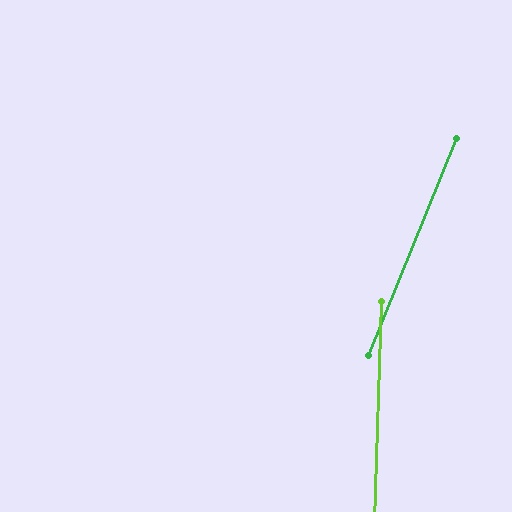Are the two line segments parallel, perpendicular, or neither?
Neither parallel nor perpendicular — they differ by about 20°.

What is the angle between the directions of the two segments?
Approximately 20 degrees.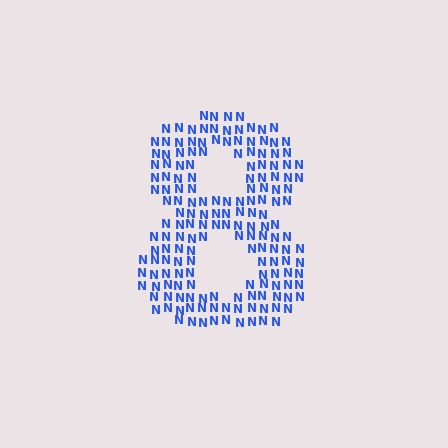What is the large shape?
The large shape is the digit 8.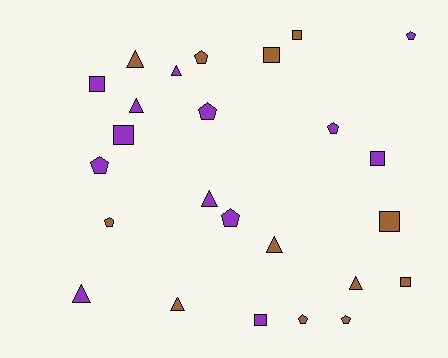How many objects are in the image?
There are 25 objects.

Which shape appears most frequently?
Pentagon, with 9 objects.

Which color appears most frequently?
Purple, with 13 objects.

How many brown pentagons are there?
There are 4 brown pentagons.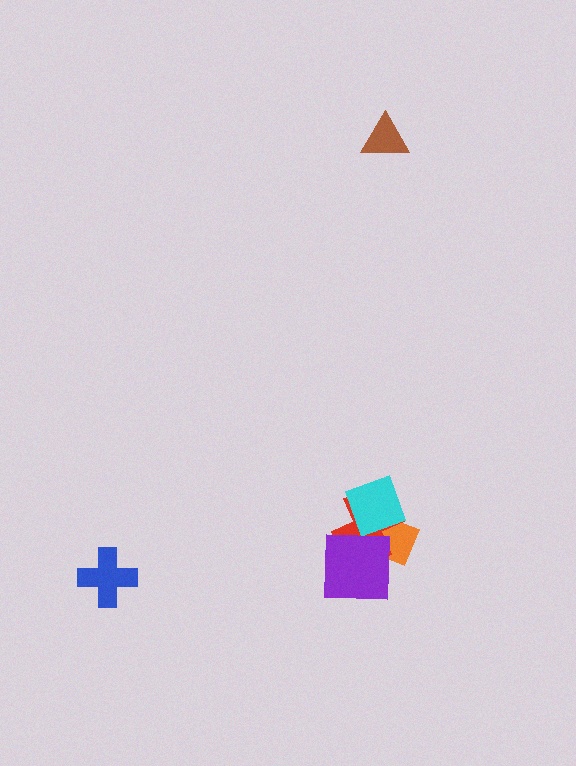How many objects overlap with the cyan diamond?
3 objects overlap with the cyan diamond.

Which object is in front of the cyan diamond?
The purple square is in front of the cyan diamond.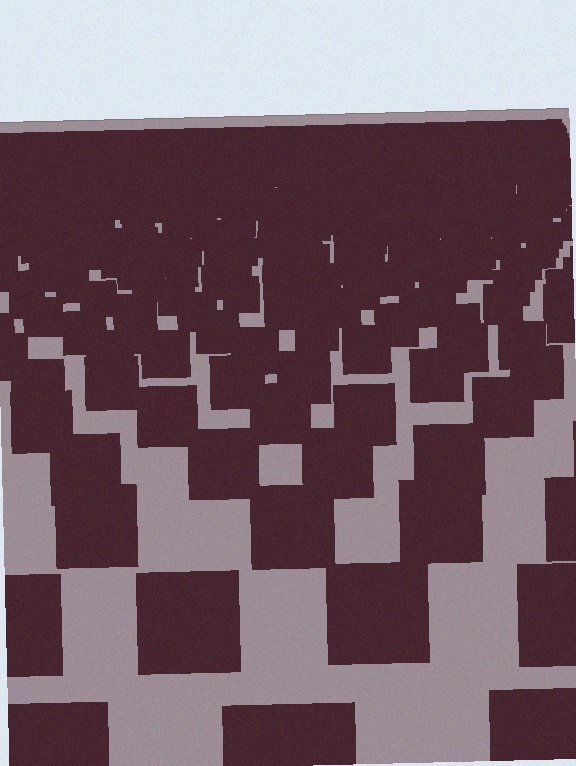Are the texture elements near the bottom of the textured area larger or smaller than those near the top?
Larger. Near the bottom, elements are closer to the viewer and appear at a bigger on-screen size.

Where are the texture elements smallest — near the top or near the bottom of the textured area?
Near the top.